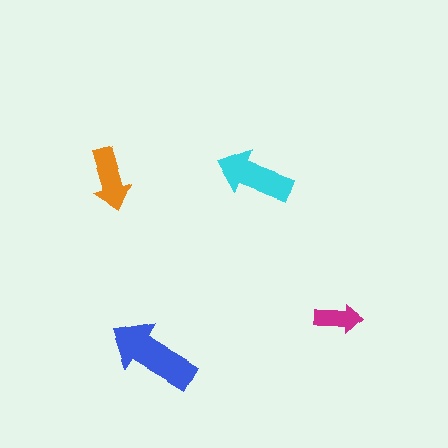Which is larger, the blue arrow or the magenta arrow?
The blue one.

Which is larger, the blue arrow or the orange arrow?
The blue one.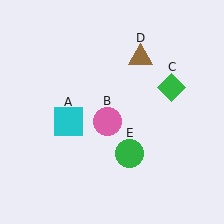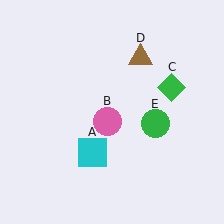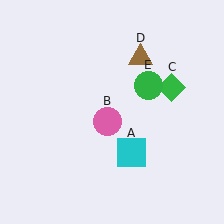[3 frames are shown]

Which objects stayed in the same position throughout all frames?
Pink circle (object B) and green diamond (object C) and brown triangle (object D) remained stationary.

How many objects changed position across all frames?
2 objects changed position: cyan square (object A), green circle (object E).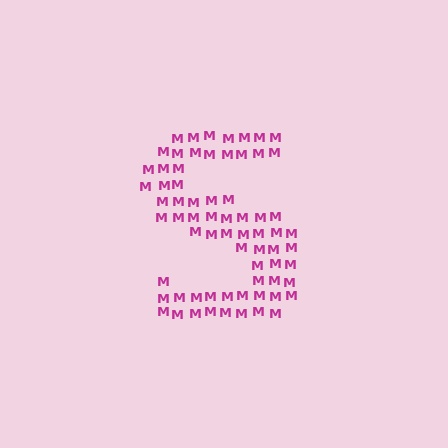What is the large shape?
The large shape is the letter S.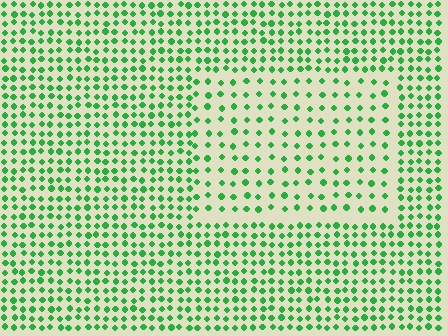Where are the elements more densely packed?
The elements are more densely packed outside the rectangle boundary.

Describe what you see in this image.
The image contains small green elements arranged at two different densities. A rectangle-shaped region is visible where the elements are less densely packed than the surrounding area.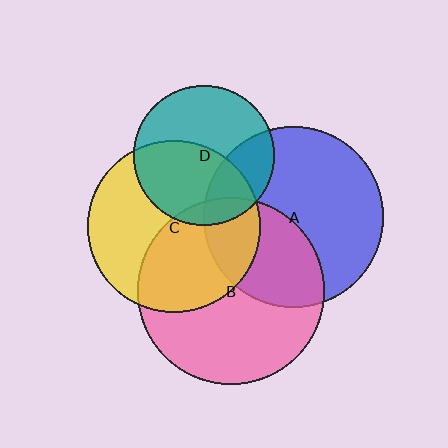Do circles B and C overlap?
Yes.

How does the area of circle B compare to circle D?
Approximately 1.8 times.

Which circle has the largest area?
Circle B (pink).